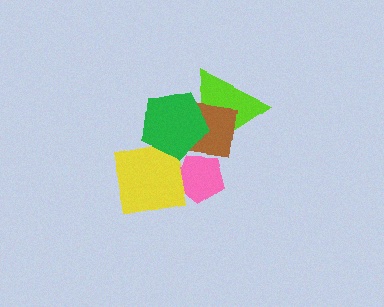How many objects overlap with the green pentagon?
3 objects overlap with the green pentagon.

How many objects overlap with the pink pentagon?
2 objects overlap with the pink pentagon.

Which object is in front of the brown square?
The green pentagon is in front of the brown square.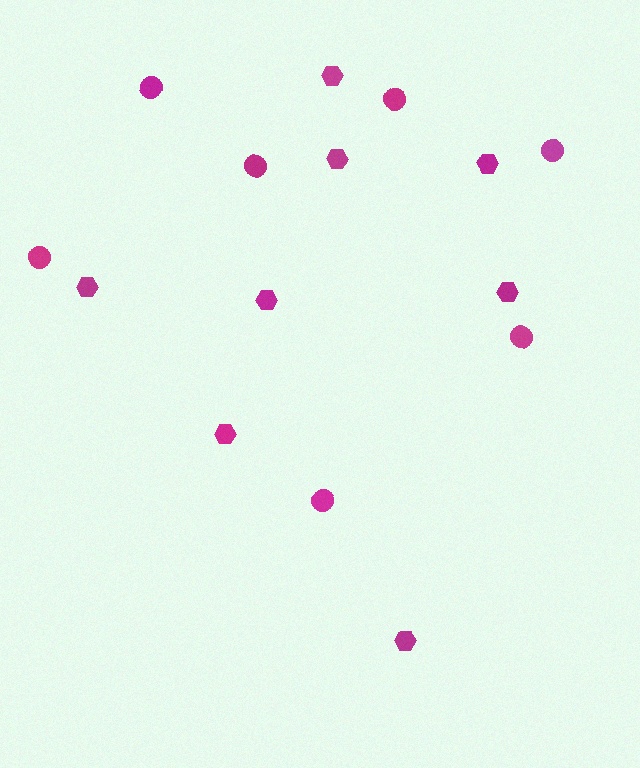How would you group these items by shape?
There are 2 groups: one group of hexagons (8) and one group of circles (7).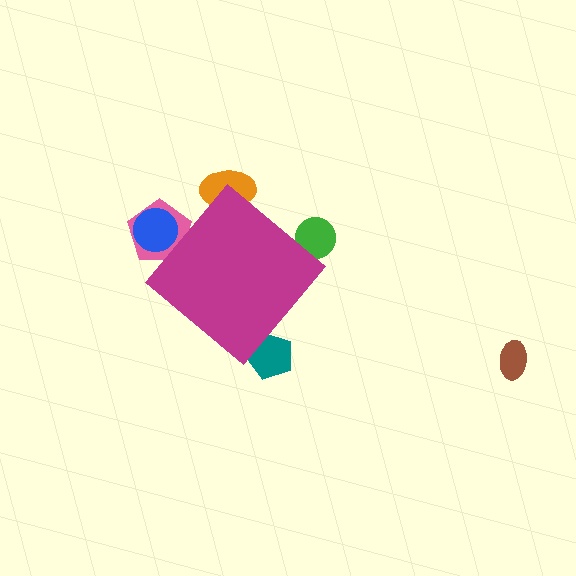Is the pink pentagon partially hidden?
Yes, the pink pentagon is partially hidden behind the magenta diamond.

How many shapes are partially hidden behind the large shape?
5 shapes are partially hidden.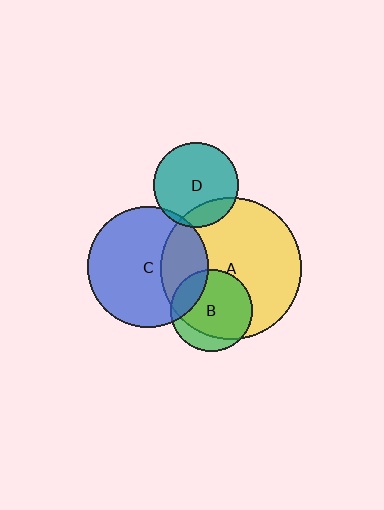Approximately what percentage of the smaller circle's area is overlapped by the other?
Approximately 20%.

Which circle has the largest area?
Circle A (yellow).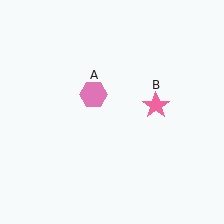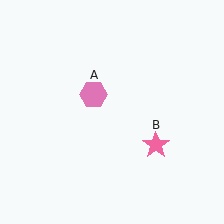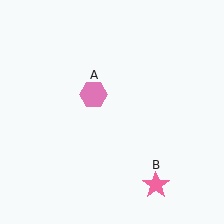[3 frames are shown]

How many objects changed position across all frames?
1 object changed position: pink star (object B).